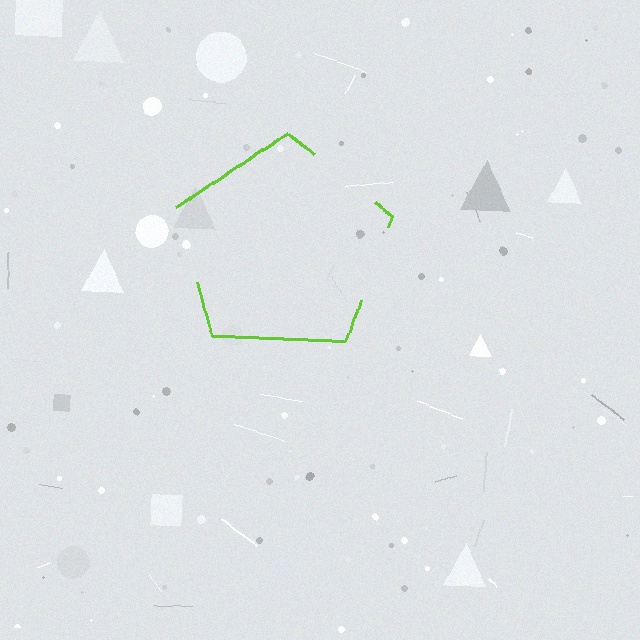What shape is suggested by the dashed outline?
The dashed outline suggests a pentagon.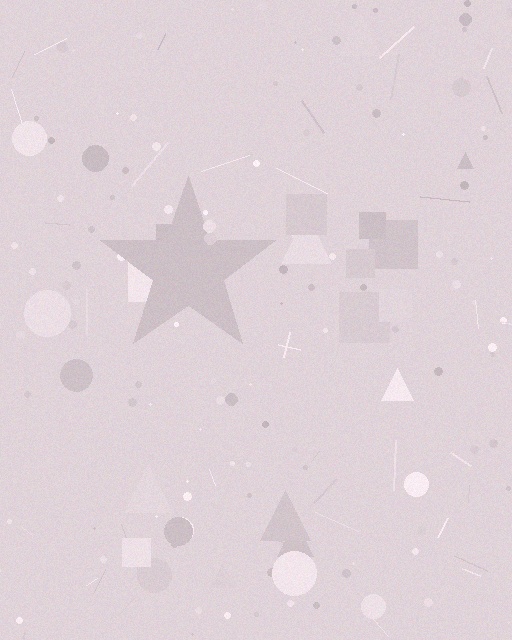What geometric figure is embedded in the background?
A star is embedded in the background.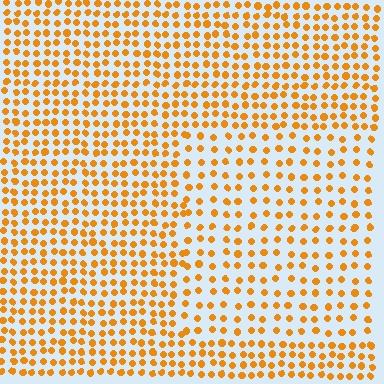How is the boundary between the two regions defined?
The boundary is defined by a change in element density (approximately 1.7x ratio). All elements are the same color, size, and shape.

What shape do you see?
I see a rectangle.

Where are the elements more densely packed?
The elements are more densely packed outside the rectangle boundary.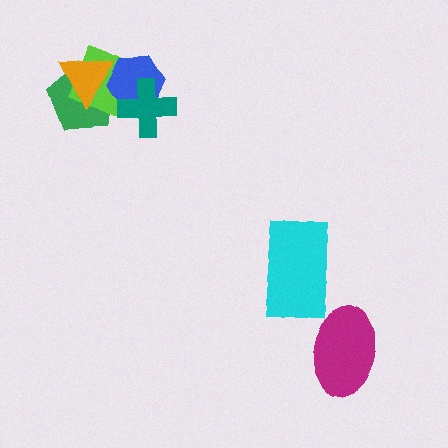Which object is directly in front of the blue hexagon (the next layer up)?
The orange triangle is directly in front of the blue hexagon.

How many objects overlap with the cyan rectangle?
0 objects overlap with the cyan rectangle.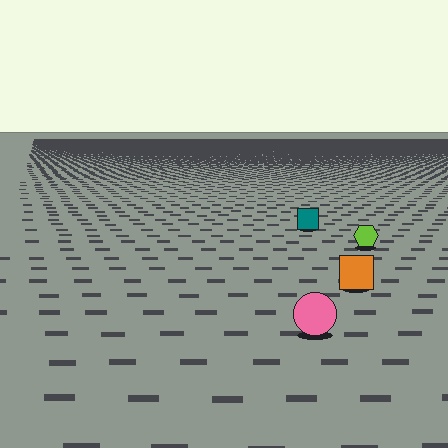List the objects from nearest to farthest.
From nearest to farthest: the pink circle, the orange square, the lime hexagon, the teal square.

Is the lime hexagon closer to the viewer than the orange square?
No. The orange square is closer — you can tell from the texture gradient: the ground texture is coarser near it.